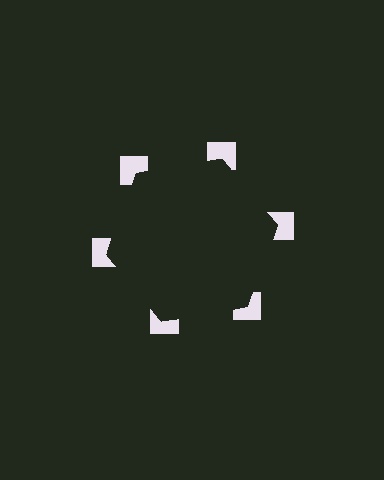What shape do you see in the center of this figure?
An illusory hexagon — its edges are inferred from the aligned wedge cuts in the notched squares, not physically drawn.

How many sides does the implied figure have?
6 sides.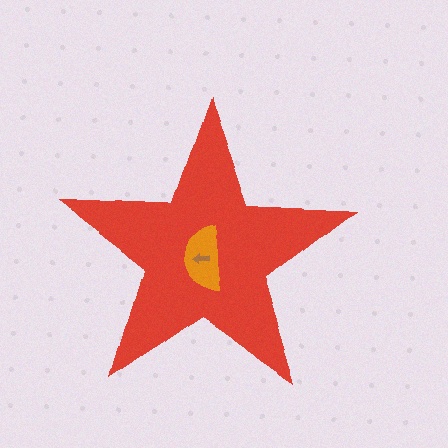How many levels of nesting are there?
3.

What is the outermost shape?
The red star.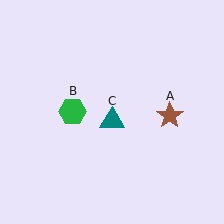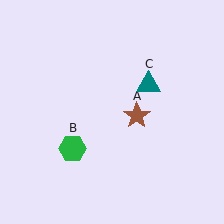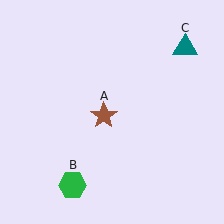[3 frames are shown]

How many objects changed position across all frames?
3 objects changed position: brown star (object A), green hexagon (object B), teal triangle (object C).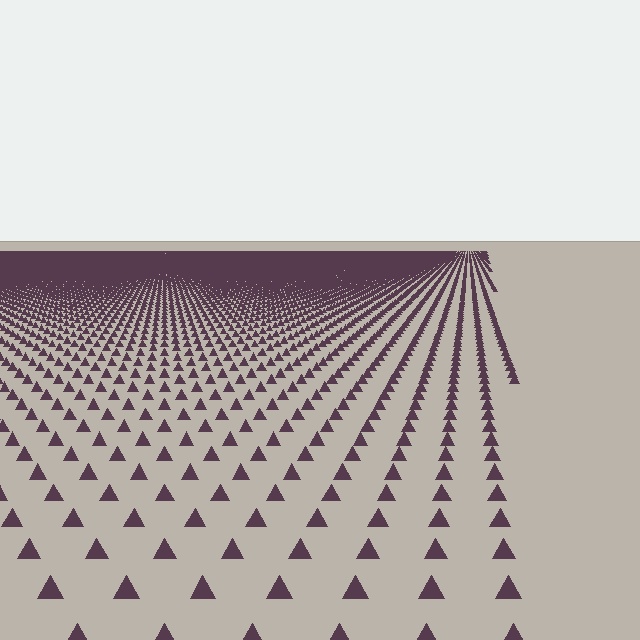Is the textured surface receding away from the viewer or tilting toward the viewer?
The surface is receding away from the viewer. Texture elements get smaller and denser toward the top.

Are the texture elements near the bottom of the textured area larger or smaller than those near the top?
Larger. Near the bottom, elements are closer to the viewer and appear at a bigger on-screen size.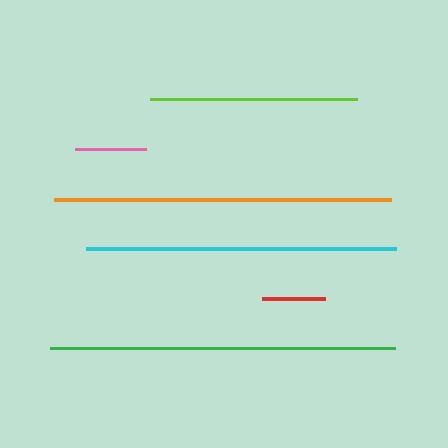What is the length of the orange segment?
The orange segment is approximately 337 pixels long.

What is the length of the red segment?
The red segment is approximately 63 pixels long.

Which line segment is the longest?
The green line is the longest at approximately 345 pixels.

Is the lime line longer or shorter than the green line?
The green line is longer than the lime line.